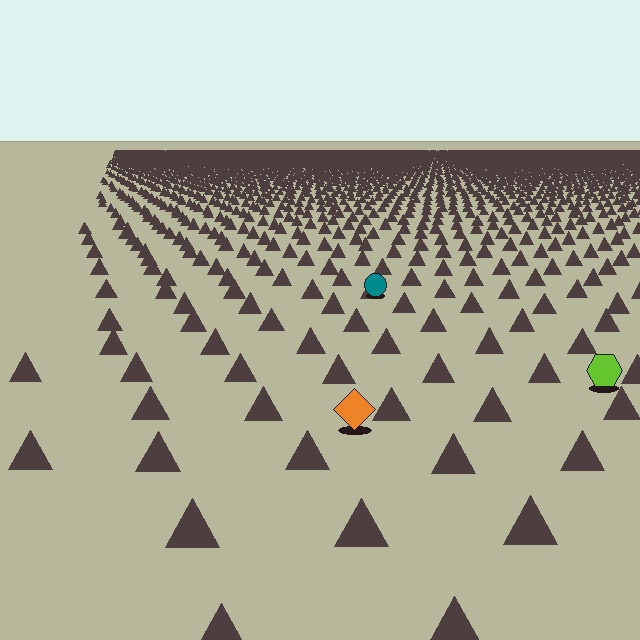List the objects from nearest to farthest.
From nearest to farthest: the orange diamond, the lime hexagon, the teal circle.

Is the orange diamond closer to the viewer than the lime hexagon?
Yes. The orange diamond is closer — you can tell from the texture gradient: the ground texture is coarser near it.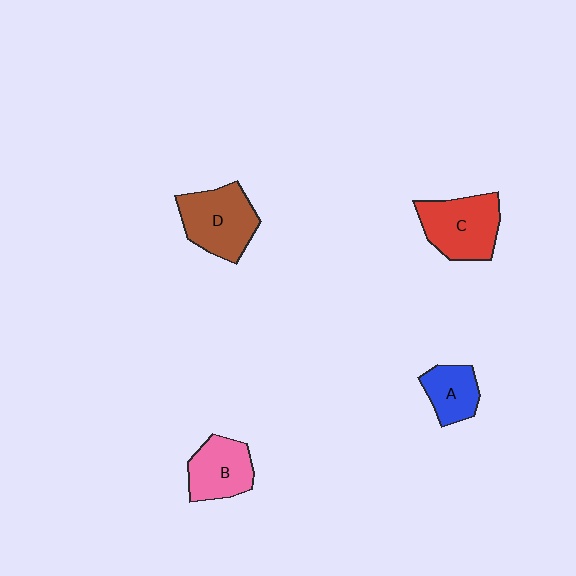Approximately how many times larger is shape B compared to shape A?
Approximately 1.3 times.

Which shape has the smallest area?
Shape A (blue).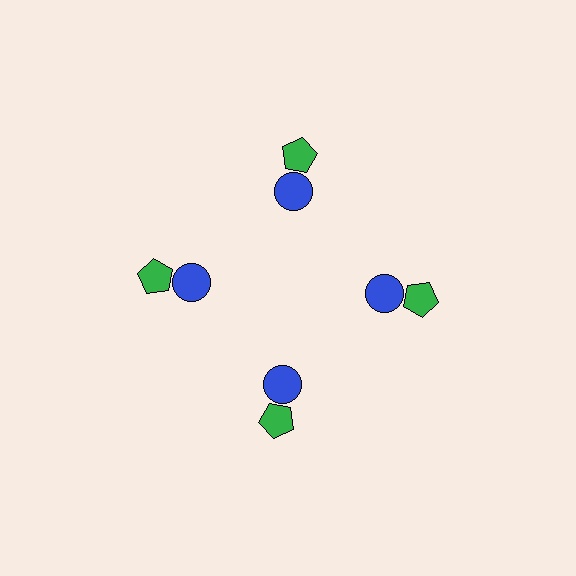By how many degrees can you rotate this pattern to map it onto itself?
The pattern maps onto itself every 90 degrees of rotation.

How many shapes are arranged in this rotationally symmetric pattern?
There are 8 shapes, arranged in 4 groups of 2.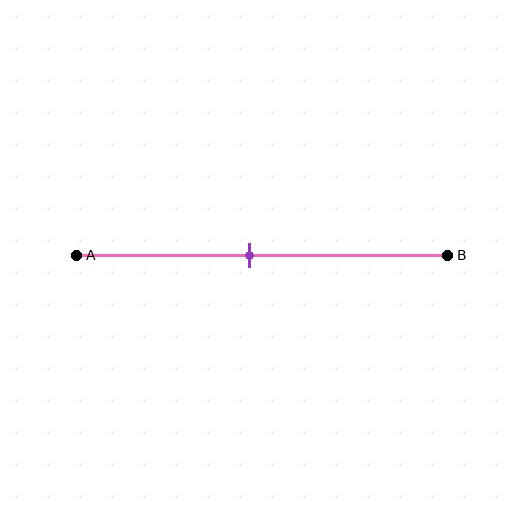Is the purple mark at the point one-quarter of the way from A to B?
No, the mark is at about 45% from A, not at the 25% one-quarter point.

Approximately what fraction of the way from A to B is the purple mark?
The purple mark is approximately 45% of the way from A to B.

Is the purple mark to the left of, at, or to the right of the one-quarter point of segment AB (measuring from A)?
The purple mark is to the right of the one-quarter point of segment AB.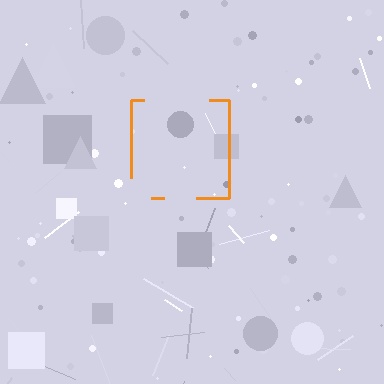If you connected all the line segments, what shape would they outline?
They would outline a square.